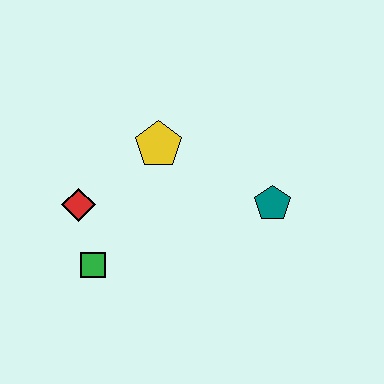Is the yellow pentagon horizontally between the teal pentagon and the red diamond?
Yes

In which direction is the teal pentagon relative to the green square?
The teal pentagon is to the right of the green square.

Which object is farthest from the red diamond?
The teal pentagon is farthest from the red diamond.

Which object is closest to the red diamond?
The green square is closest to the red diamond.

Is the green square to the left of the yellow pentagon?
Yes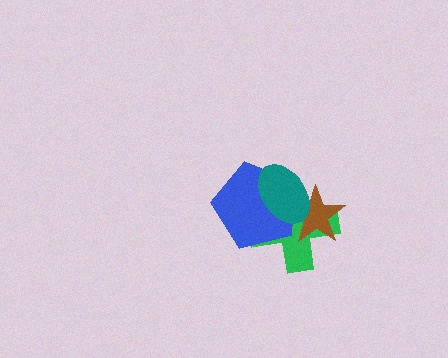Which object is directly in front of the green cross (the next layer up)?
The blue pentagon is directly in front of the green cross.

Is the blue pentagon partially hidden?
Yes, it is partially covered by another shape.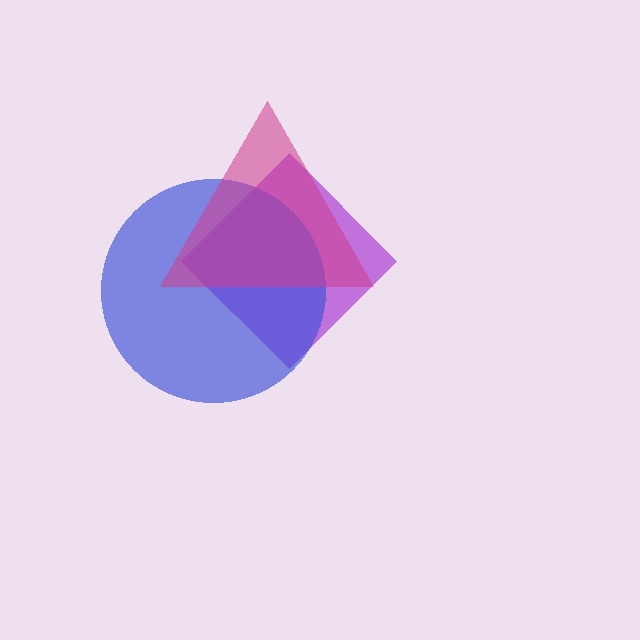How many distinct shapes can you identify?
There are 3 distinct shapes: a purple diamond, a blue circle, a magenta triangle.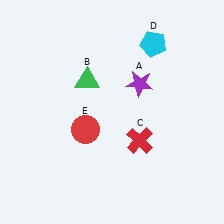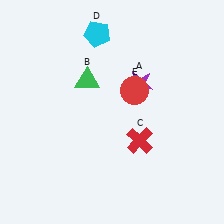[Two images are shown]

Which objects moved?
The objects that moved are: the cyan pentagon (D), the red circle (E).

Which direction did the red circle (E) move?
The red circle (E) moved right.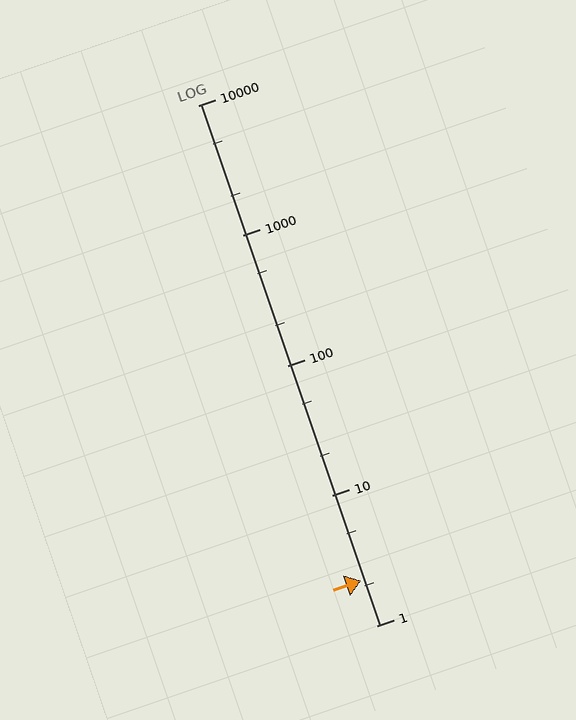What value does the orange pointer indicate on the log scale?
The pointer indicates approximately 2.2.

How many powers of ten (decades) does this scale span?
The scale spans 4 decades, from 1 to 10000.